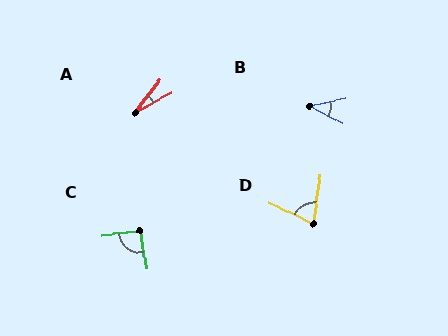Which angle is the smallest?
A, at approximately 24 degrees.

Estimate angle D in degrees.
Approximately 72 degrees.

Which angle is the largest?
C, at approximately 93 degrees.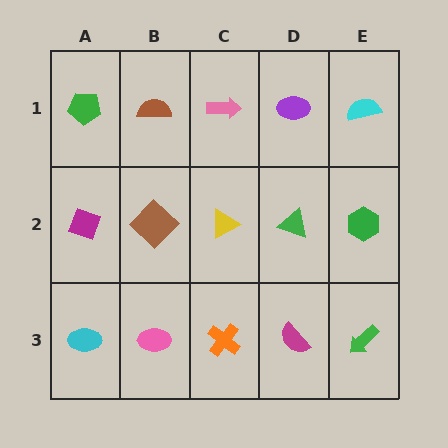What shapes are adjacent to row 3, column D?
A green triangle (row 2, column D), an orange cross (row 3, column C), a green arrow (row 3, column E).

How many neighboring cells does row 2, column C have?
4.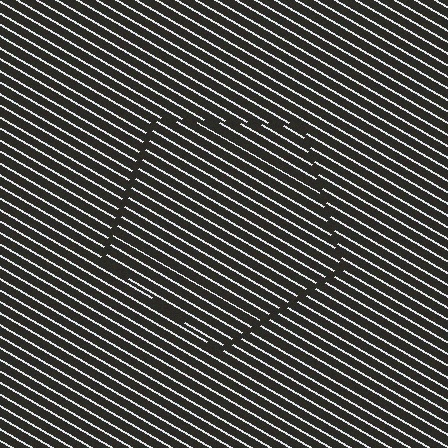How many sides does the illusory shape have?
5 sides — the line-ends trace a pentagon.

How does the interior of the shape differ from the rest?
The interior of the shape contains the same grating, shifted by half a period — the contour is defined by the phase discontinuity where line-ends from the inner and outer gratings abut.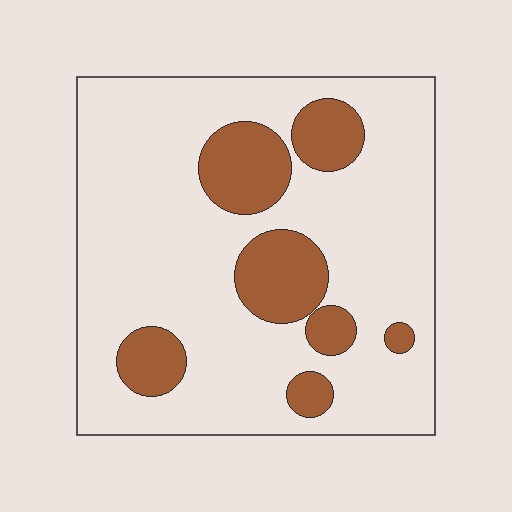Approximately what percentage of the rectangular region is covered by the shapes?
Approximately 20%.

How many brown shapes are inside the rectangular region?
7.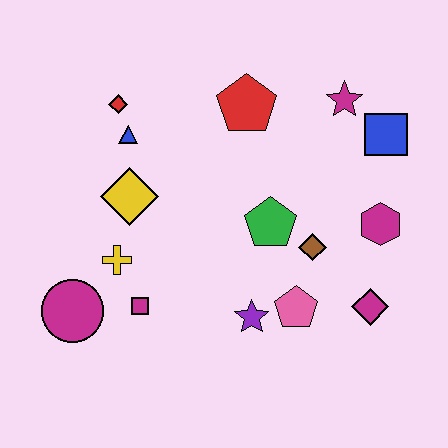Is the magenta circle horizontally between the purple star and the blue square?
No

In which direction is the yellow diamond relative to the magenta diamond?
The yellow diamond is to the left of the magenta diamond.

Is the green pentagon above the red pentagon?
No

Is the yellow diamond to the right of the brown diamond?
No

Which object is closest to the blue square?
The magenta star is closest to the blue square.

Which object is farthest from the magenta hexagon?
The magenta circle is farthest from the magenta hexagon.